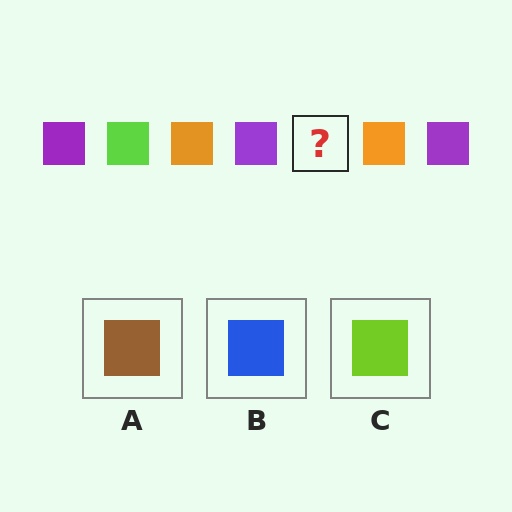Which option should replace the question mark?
Option C.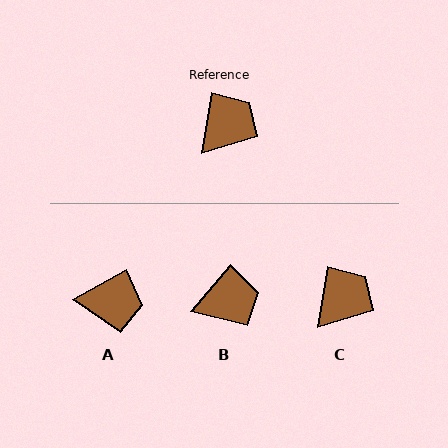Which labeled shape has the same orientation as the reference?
C.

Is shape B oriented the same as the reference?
No, it is off by about 30 degrees.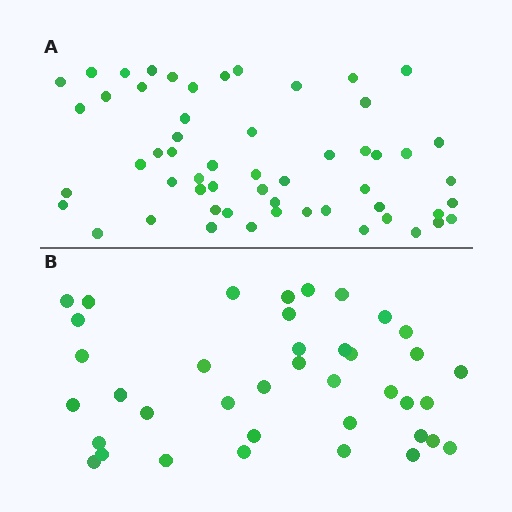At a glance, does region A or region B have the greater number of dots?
Region A (the top region) has more dots.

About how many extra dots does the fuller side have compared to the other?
Region A has approximately 15 more dots than region B.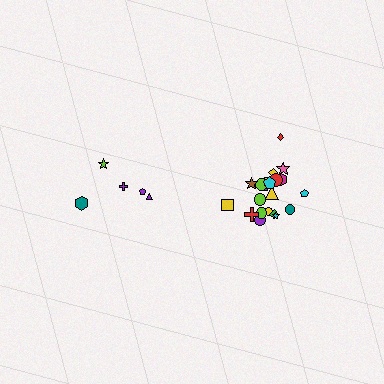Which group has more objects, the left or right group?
The right group.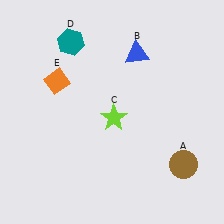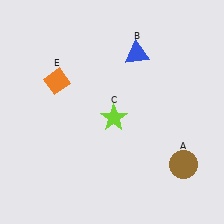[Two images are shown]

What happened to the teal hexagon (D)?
The teal hexagon (D) was removed in Image 2. It was in the top-left area of Image 1.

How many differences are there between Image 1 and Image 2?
There is 1 difference between the two images.